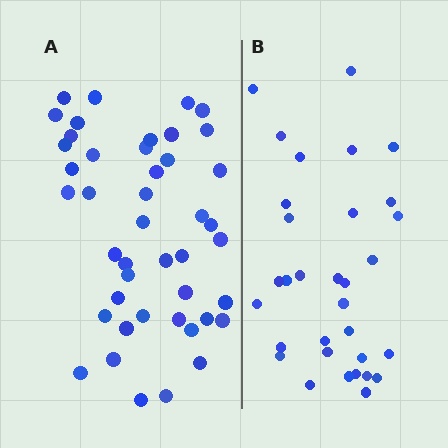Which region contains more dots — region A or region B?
Region A (the left region) has more dots.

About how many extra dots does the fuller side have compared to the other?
Region A has roughly 12 or so more dots than region B.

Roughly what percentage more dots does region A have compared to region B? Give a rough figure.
About 40% more.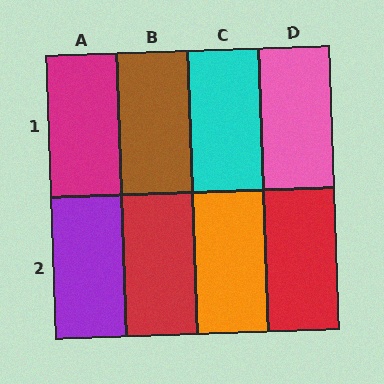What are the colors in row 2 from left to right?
Purple, red, orange, red.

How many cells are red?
2 cells are red.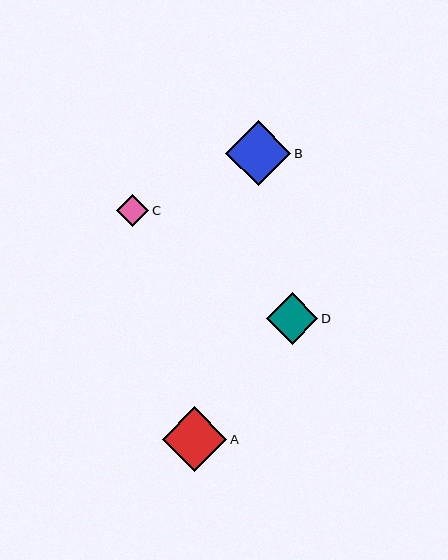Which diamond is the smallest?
Diamond C is the smallest with a size of approximately 32 pixels.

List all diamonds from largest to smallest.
From largest to smallest: B, A, D, C.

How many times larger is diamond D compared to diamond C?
Diamond D is approximately 1.6 times the size of diamond C.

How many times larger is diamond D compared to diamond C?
Diamond D is approximately 1.6 times the size of diamond C.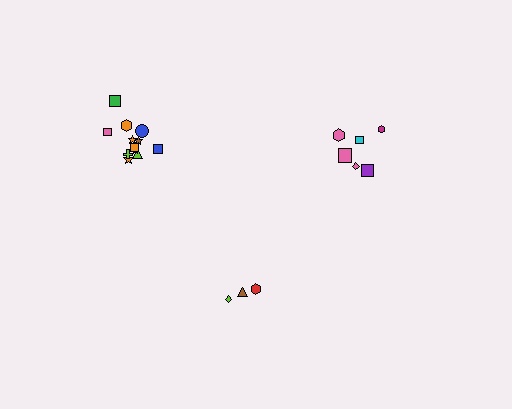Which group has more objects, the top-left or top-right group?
The top-left group.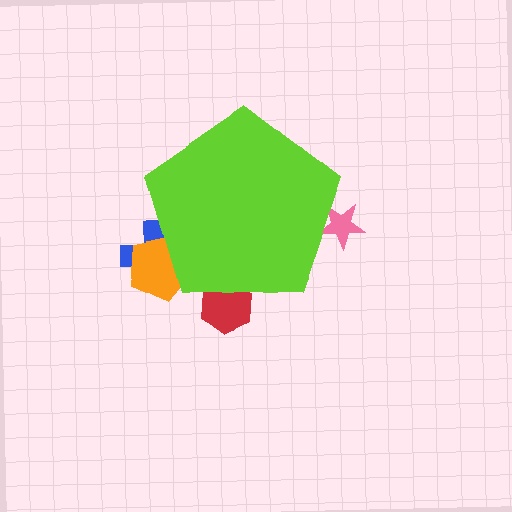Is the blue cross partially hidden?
Yes, the blue cross is partially hidden behind the lime pentagon.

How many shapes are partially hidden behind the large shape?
4 shapes are partially hidden.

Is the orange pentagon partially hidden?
Yes, the orange pentagon is partially hidden behind the lime pentagon.